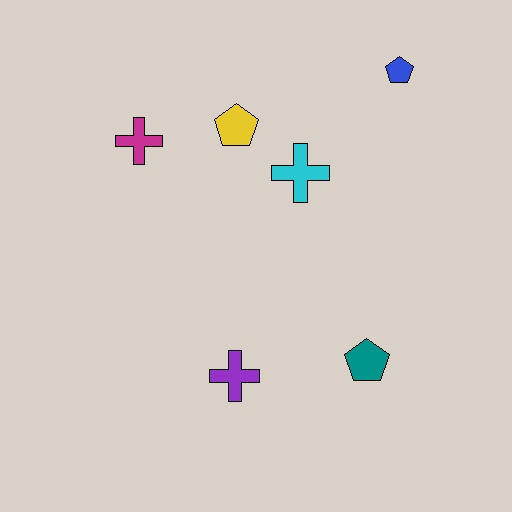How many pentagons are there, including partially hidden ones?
There are 3 pentagons.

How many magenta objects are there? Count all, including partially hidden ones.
There is 1 magenta object.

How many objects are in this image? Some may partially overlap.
There are 6 objects.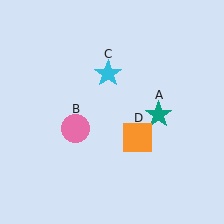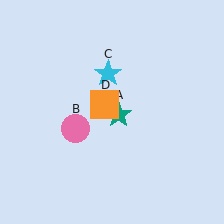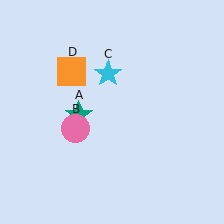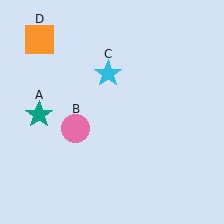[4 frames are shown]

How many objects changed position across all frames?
2 objects changed position: teal star (object A), orange square (object D).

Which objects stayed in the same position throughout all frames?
Pink circle (object B) and cyan star (object C) remained stationary.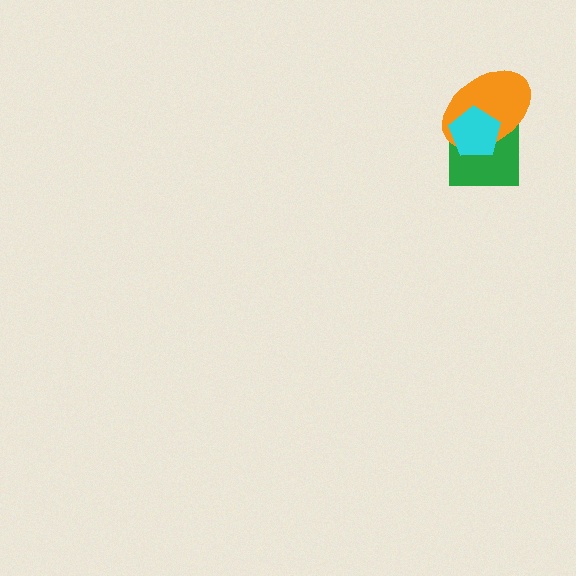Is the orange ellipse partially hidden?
Yes, it is partially covered by another shape.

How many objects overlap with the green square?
2 objects overlap with the green square.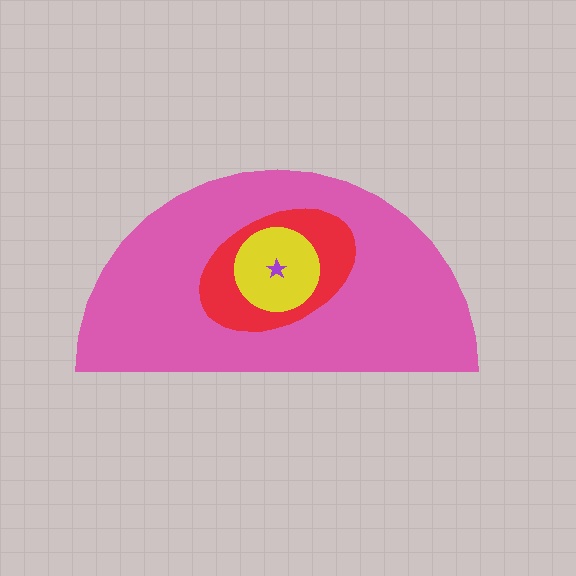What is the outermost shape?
The pink semicircle.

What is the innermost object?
The purple star.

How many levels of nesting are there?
4.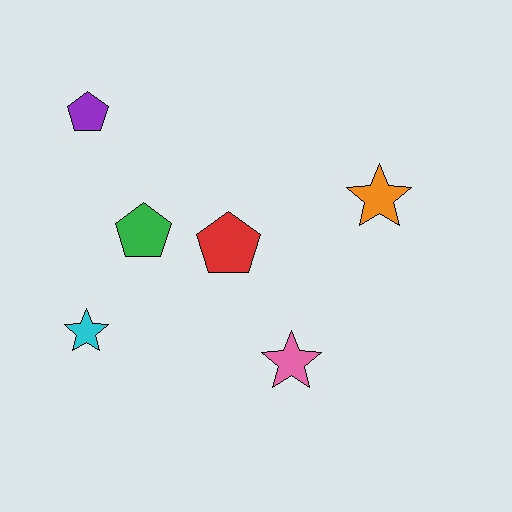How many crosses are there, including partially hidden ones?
There are no crosses.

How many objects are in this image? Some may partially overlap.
There are 6 objects.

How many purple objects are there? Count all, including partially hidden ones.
There is 1 purple object.